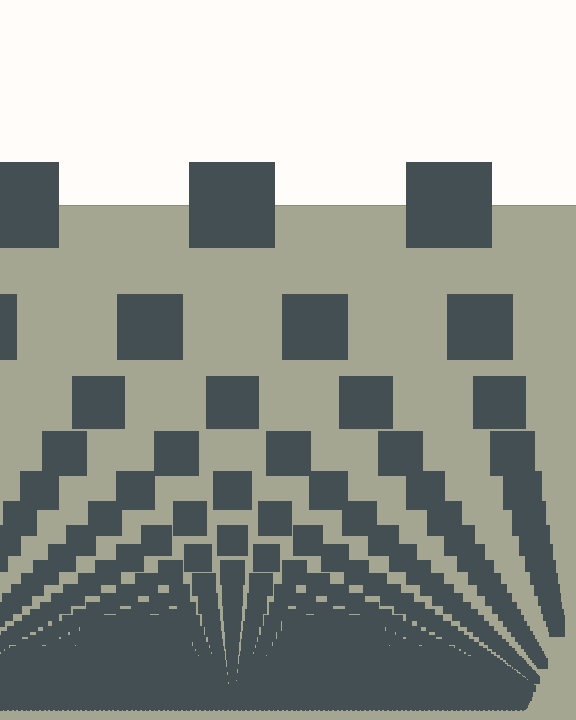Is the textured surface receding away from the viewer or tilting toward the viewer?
The surface appears to tilt toward the viewer. Texture elements get larger and sparser toward the top.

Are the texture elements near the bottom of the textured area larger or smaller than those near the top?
Smaller. The gradient is inverted — elements near the bottom are smaller and denser.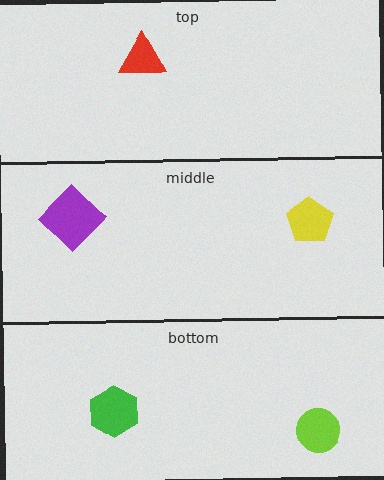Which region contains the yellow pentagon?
The middle region.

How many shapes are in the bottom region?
2.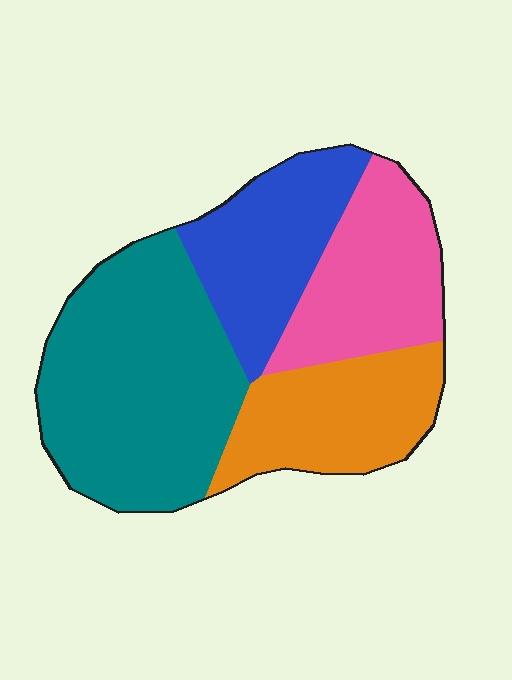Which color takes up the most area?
Teal, at roughly 40%.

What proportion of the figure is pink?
Pink takes up between a sixth and a third of the figure.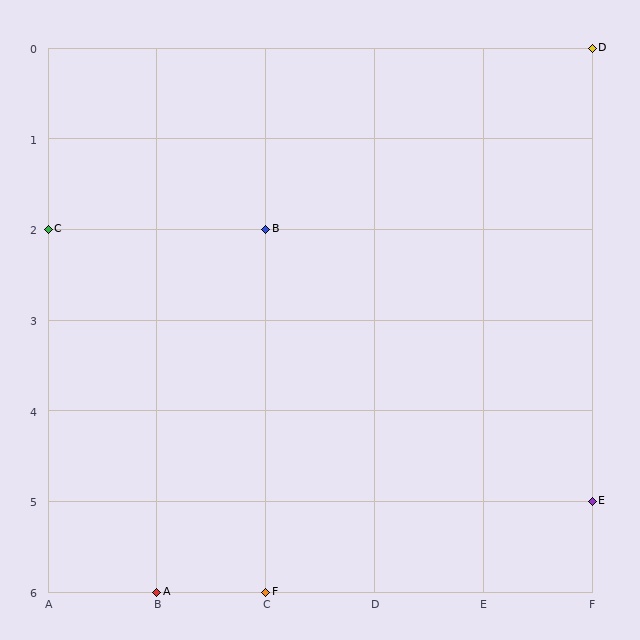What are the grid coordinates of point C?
Point C is at grid coordinates (A, 2).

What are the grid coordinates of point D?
Point D is at grid coordinates (F, 0).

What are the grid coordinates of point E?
Point E is at grid coordinates (F, 5).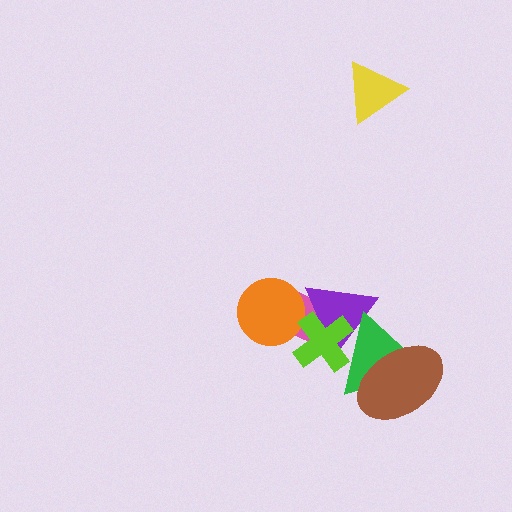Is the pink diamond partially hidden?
Yes, it is partially covered by another shape.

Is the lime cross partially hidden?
No, no other shape covers it.